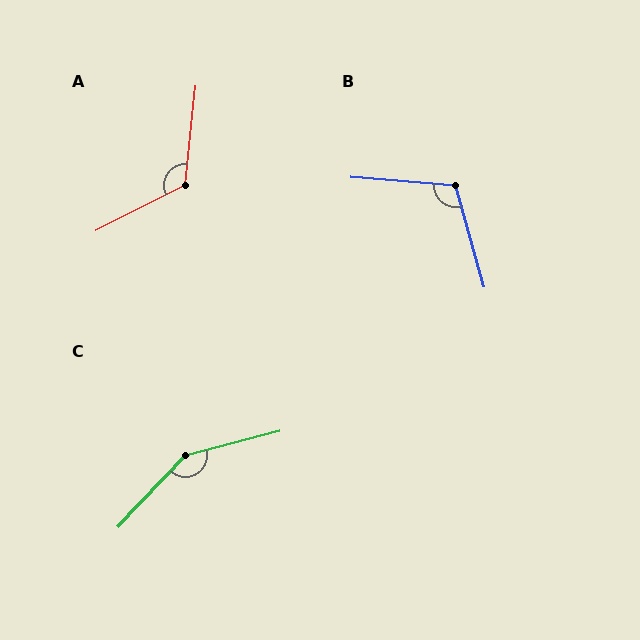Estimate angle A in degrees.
Approximately 123 degrees.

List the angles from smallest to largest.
B (111°), A (123°), C (148°).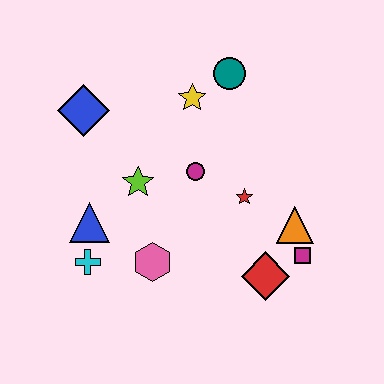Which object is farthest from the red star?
The blue diamond is farthest from the red star.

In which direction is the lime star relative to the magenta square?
The lime star is to the left of the magenta square.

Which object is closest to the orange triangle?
The magenta square is closest to the orange triangle.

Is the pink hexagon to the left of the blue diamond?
No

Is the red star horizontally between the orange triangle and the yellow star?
Yes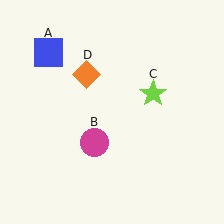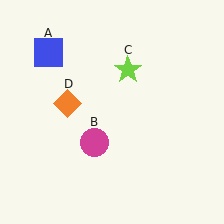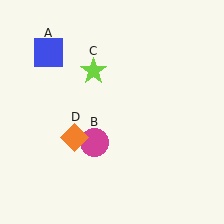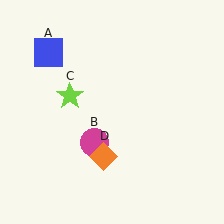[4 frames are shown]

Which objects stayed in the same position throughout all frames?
Blue square (object A) and magenta circle (object B) remained stationary.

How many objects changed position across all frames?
2 objects changed position: lime star (object C), orange diamond (object D).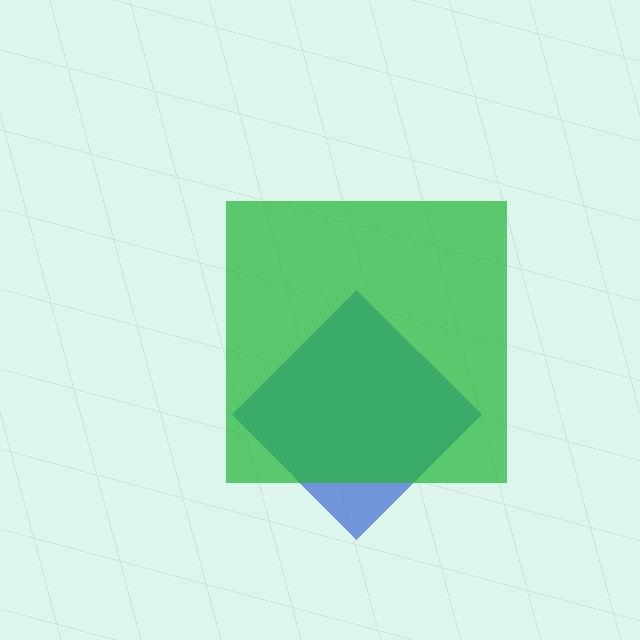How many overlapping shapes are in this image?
There are 2 overlapping shapes in the image.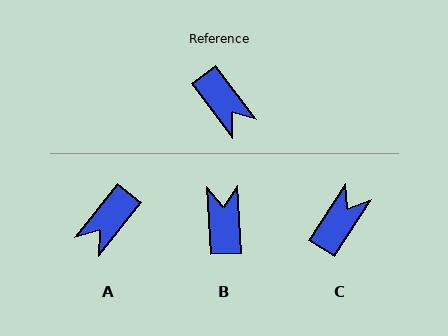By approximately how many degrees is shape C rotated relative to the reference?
Approximately 110 degrees counter-clockwise.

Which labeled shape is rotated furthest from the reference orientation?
B, about 146 degrees away.